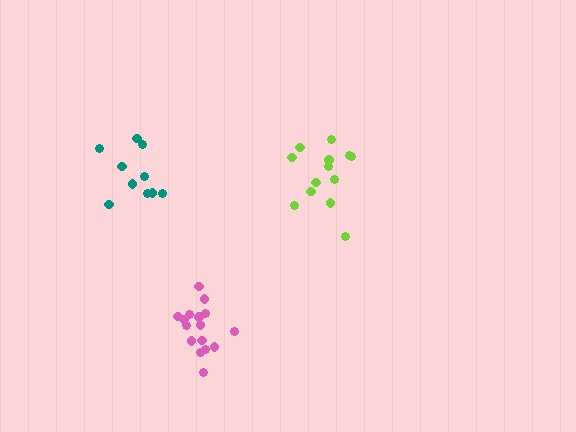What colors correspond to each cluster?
The clusters are colored: lime, pink, teal.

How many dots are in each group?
Group 1: 13 dots, Group 2: 16 dots, Group 3: 10 dots (39 total).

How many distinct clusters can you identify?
There are 3 distinct clusters.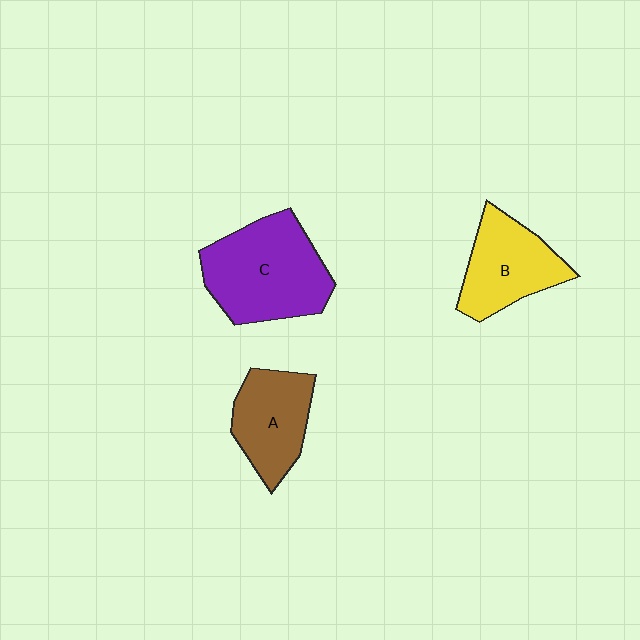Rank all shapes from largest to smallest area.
From largest to smallest: C (purple), B (yellow), A (brown).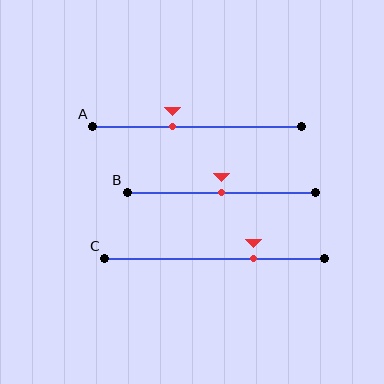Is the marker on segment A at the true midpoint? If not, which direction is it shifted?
No, the marker on segment A is shifted to the left by about 12% of the segment length.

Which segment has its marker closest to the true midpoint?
Segment B has its marker closest to the true midpoint.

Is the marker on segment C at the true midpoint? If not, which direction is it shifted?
No, the marker on segment C is shifted to the right by about 18% of the segment length.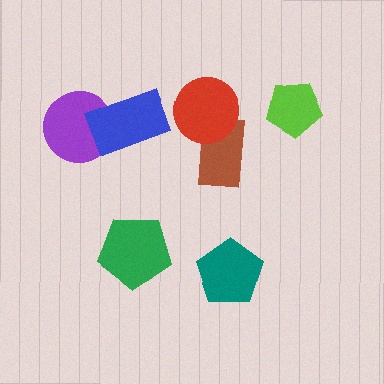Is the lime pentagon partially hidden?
No, no other shape covers it.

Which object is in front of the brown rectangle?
The red circle is in front of the brown rectangle.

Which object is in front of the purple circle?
The blue rectangle is in front of the purple circle.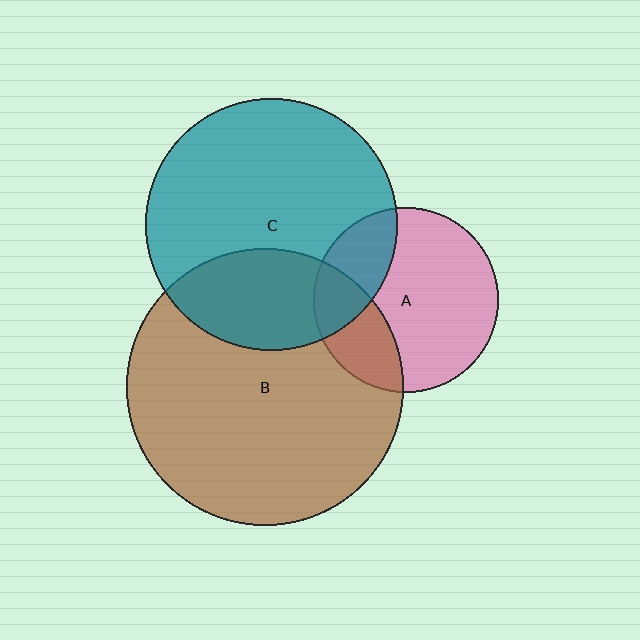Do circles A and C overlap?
Yes.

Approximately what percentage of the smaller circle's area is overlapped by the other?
Approximately 25%.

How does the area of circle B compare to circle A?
Approximately 2.2 times.